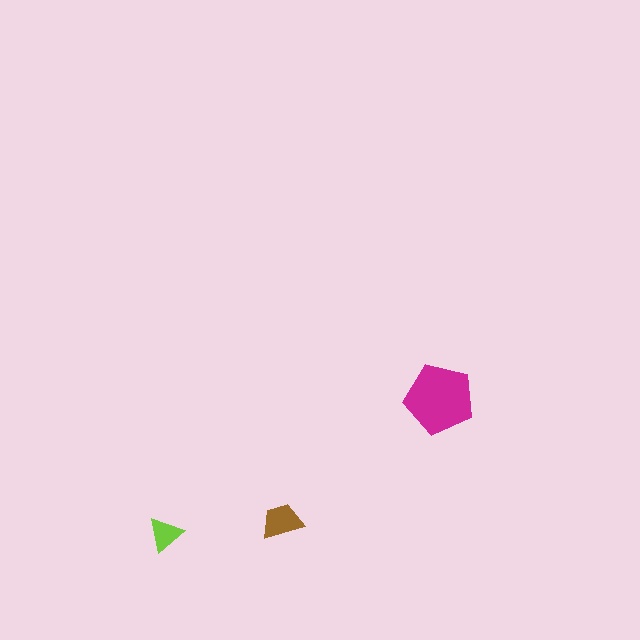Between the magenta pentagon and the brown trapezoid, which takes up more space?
The magenta pentagon.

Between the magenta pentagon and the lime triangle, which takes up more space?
The magenta pentagon.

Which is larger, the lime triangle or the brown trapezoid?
The brown trapezoid.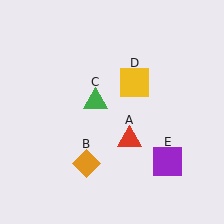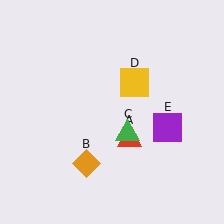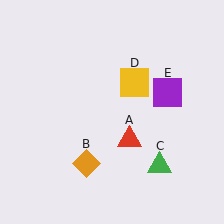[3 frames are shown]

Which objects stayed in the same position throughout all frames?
Red triangle (object A) and orange diamond (object B) and yellow square (object D) remained stationary.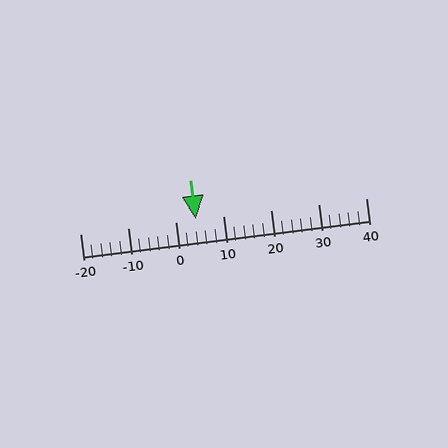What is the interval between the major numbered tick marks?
The major tick marks are spaced 10 units apart.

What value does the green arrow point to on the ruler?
The green arrow points to approximately 4.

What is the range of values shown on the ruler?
The ruler shows values from -20 to 40.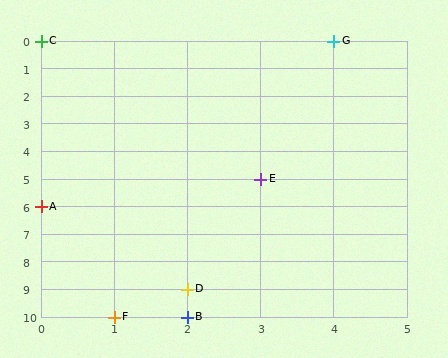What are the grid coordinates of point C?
Point C is at grid coordinates (0, 0).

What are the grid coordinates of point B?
Point B is at grid coordinates (2, 10).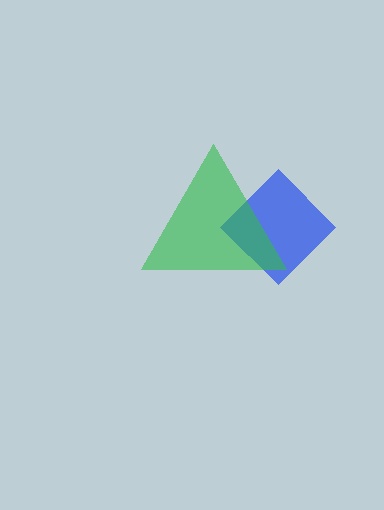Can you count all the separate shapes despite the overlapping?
Yes, there are 2 separate shapes.